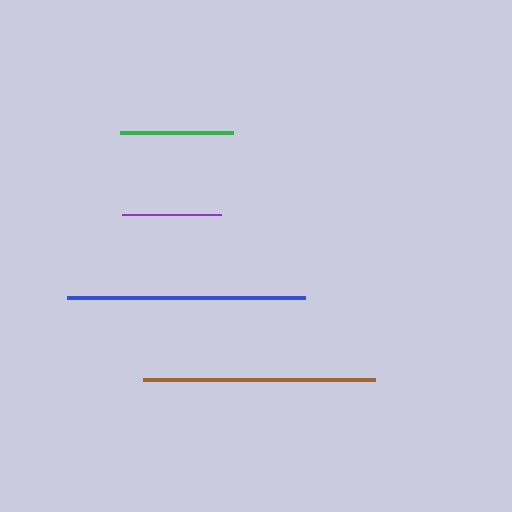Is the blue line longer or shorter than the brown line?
The blue line is longer than the brown line.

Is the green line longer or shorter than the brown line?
The brown line is longer than the green line.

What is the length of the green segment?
The green segment is approximately 113 pixels long.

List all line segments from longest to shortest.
From longest to shortest: blue, brown, green, purple.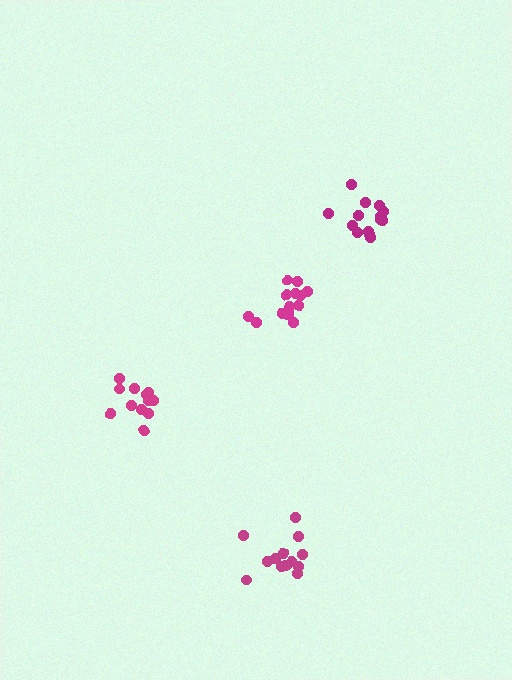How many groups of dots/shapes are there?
There are 4 groups.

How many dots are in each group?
Group 1: 12 dots, Group 2: 15 dots, Group 3: 14 dots, Group 4: 15 dots (56 total).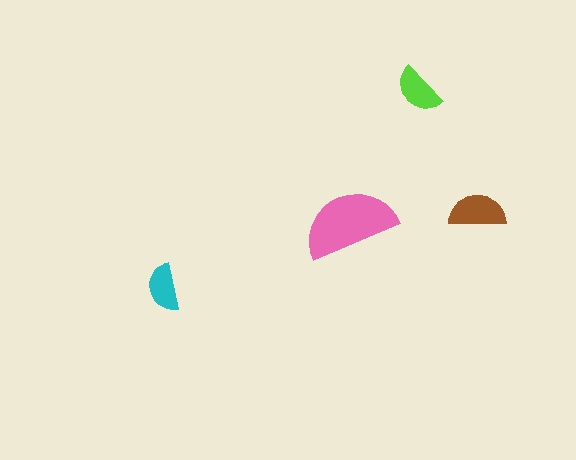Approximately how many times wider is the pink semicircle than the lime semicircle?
About 2 times wider.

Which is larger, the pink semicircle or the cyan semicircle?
The pink one.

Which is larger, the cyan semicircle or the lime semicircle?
The lime one.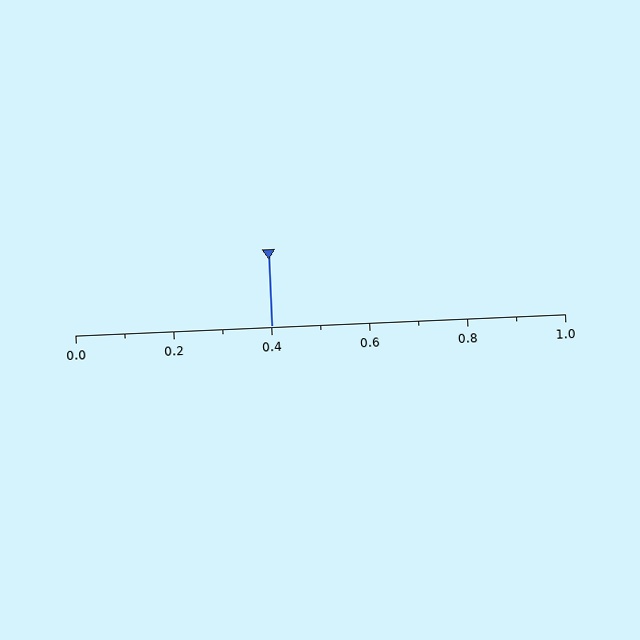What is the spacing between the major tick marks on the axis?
The major ticks are spaced 0.2 apart.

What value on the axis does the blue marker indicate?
The marker indicates approximately 0.4.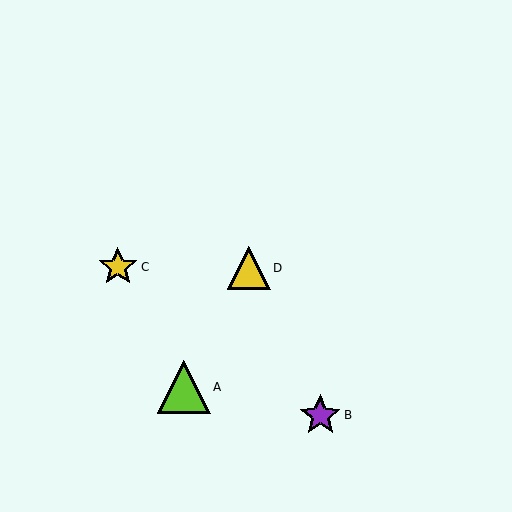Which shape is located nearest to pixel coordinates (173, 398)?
The lime triangle (labeled A) at (184, 387) is nearest to that location.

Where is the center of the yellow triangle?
The center of the yellow triangle is at (249, 268).